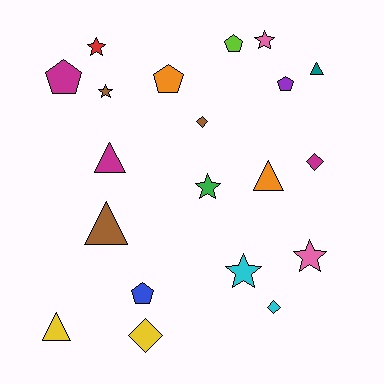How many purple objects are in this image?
There is 1 purple object.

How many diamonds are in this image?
There are 4 diamonds.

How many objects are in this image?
There are 20 objects.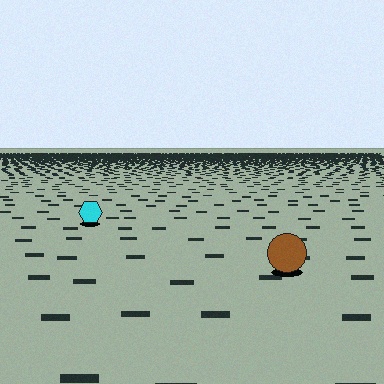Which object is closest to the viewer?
The brown circle is closest. The texture marks near it are larger and more spread out.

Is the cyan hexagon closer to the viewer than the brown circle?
No. The brown circle is closer — you can tell from the texture gradient: the ground texture is coarser near it.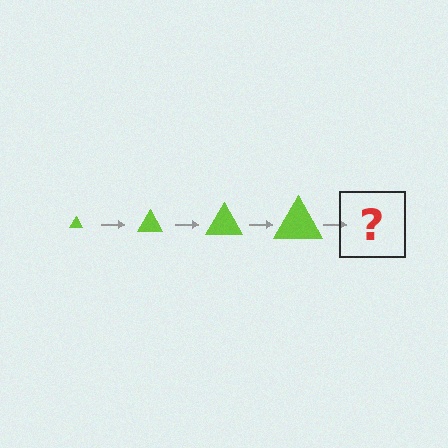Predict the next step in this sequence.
The next step is a lime triangle, larger than the previous one.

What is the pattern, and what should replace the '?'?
The pattern is that the triangle gets progressively larger each step. The '?' should be a lime triangle, larger than the previous one.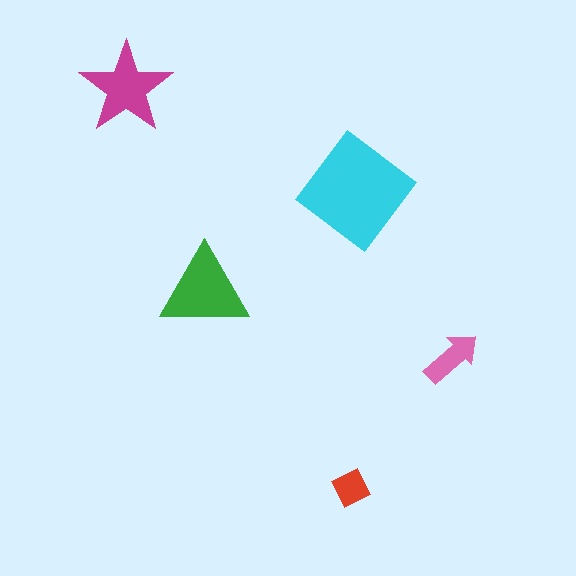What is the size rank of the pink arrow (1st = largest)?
4th.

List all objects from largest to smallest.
The cyan diamond, the green triangle, the magenta star, the pink arrow, the red diamond.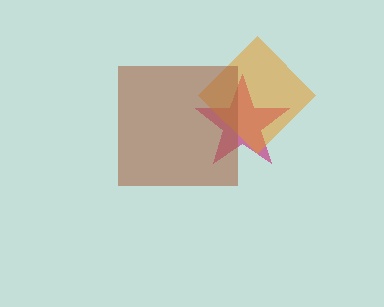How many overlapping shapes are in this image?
There are 3 overlapping shapes in the image.